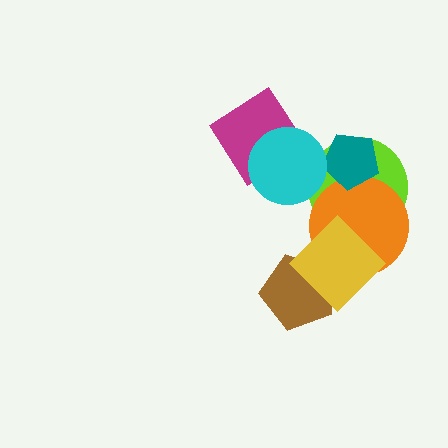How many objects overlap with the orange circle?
3 objects overlap with the orange circle.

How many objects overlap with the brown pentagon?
1 object overlaps with the brown pentagon.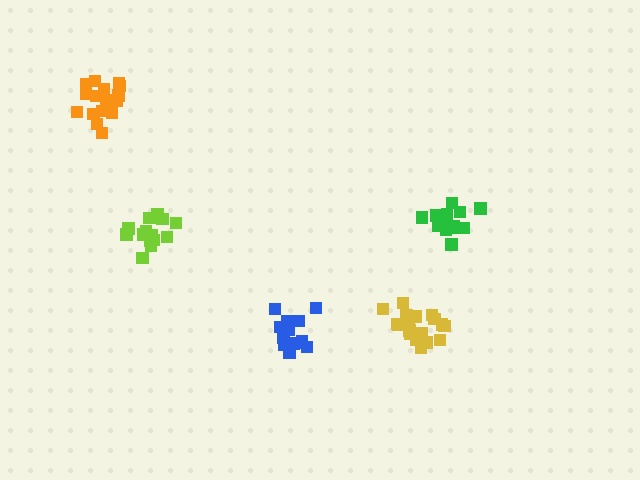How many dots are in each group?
Group 1: 14 dots, Group 2: 15 dots, Group 3: 18 dots, Group 4: 18 dots, Group 5: 14 dots (79 total).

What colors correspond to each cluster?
The clusters are colored: blue, green, yellow, orange, lime.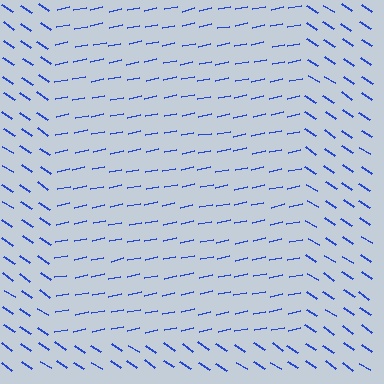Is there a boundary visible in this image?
Yes, there is a texture boundary formed by a change in line orientation.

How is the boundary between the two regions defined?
The boundary is defined purely by a change in line orientation (approximately 45 degrees difference). All lines are the same color and thickness.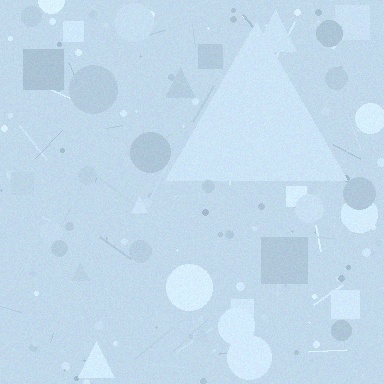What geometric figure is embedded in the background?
A triangle is embedded in the background.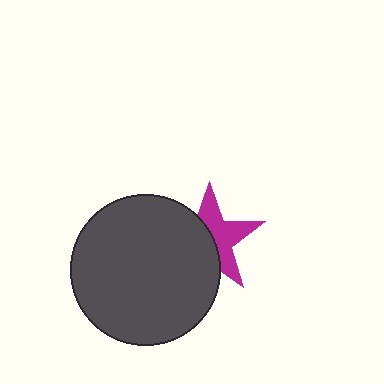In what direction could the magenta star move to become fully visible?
The magenta star could move right. That would shift it out from behind the dark gray circle entirely.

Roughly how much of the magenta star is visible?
About half of it is visible (roughly 50%).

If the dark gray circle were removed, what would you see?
You would see the complete magenta star.